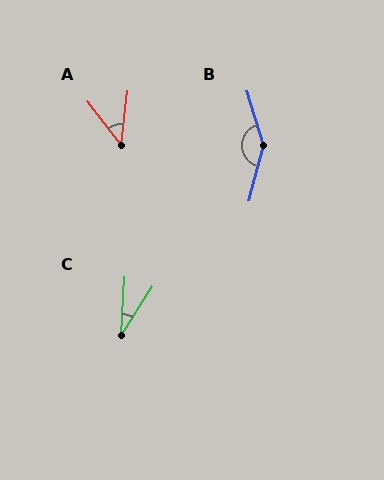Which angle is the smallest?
C, at approximately 28 degrees.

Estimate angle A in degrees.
Approximately 45 degrees.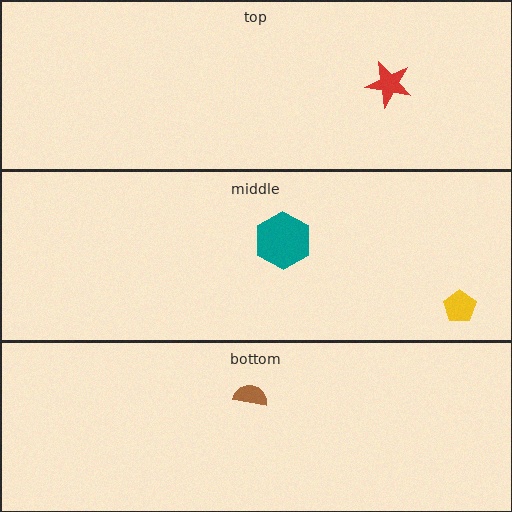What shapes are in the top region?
The red star.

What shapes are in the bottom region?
The brown semicircle.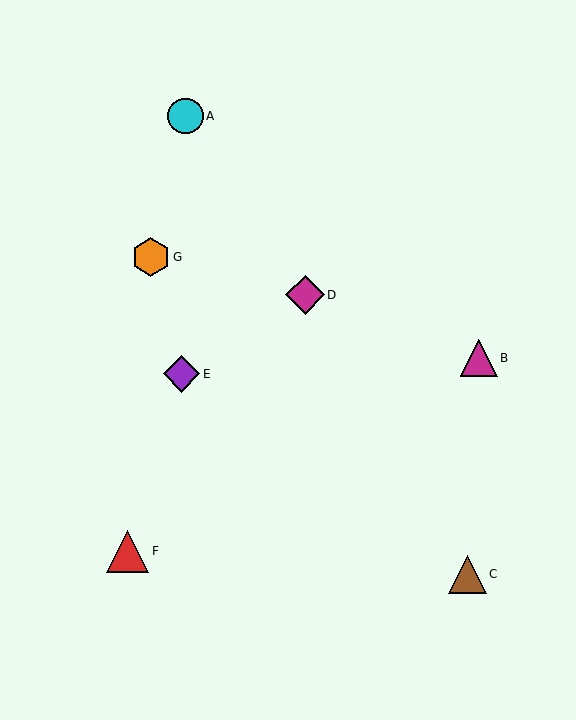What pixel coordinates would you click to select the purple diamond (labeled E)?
Click at (181, 374) to select the purple diamond E.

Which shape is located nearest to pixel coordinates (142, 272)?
The orange hexagon (labeled G) at (151, 257) is nearest to that location.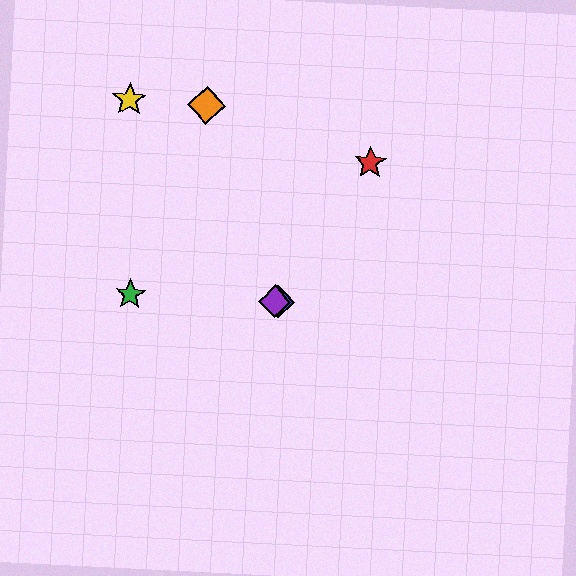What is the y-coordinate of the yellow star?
The yellow star is at y≈100.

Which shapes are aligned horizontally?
The blue diamond, the green star, the purple diamond are aligned horizontally.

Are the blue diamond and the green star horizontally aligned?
Yes, both are at y≈302.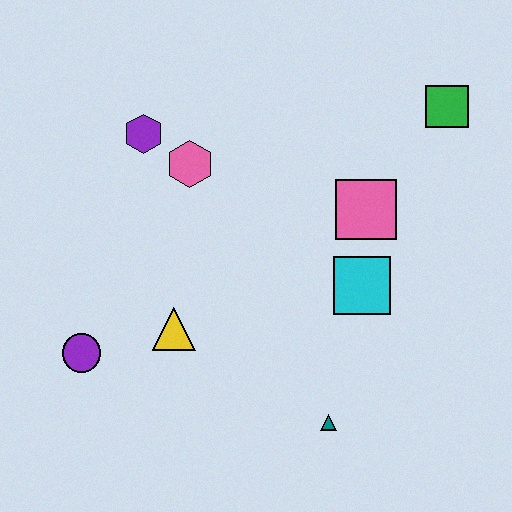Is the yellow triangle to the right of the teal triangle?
No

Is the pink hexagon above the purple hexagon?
No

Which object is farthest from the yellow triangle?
The green square is farthest from the yellow triangle.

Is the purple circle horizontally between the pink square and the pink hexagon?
No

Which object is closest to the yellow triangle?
The purple circle is closest to the yellow triangle.